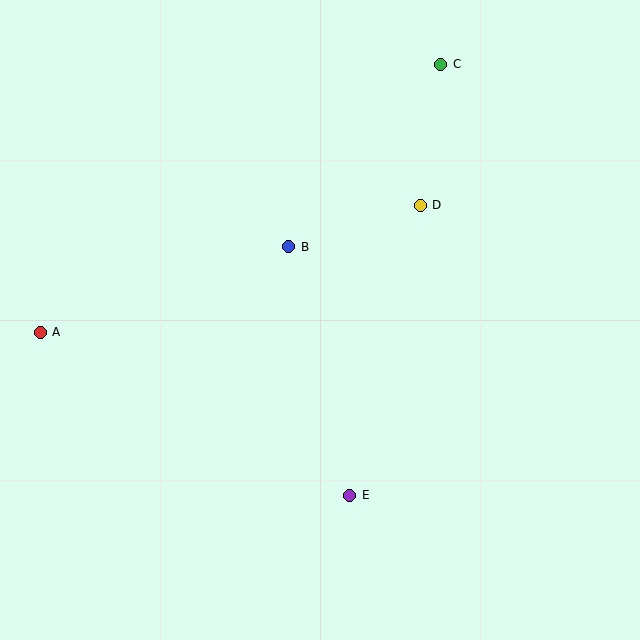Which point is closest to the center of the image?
Point B at (289, 247) is closest to the center.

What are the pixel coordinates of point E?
Point E is at (350, 495).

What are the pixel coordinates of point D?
Point D is at (420, 205).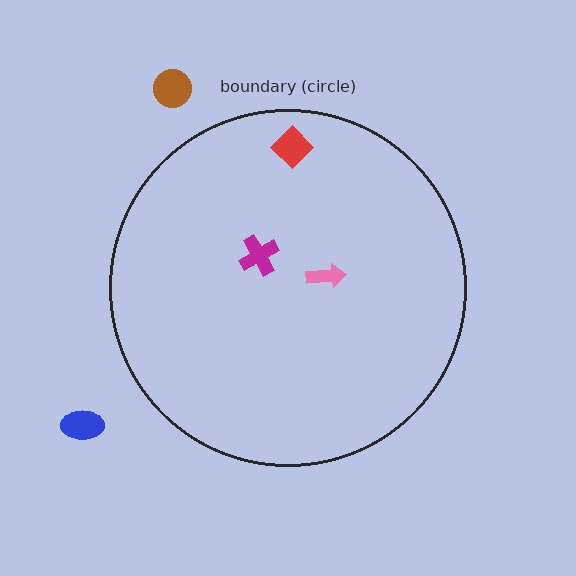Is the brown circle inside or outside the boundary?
Outside.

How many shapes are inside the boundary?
3 inside, 2 outside.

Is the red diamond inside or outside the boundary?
Inside.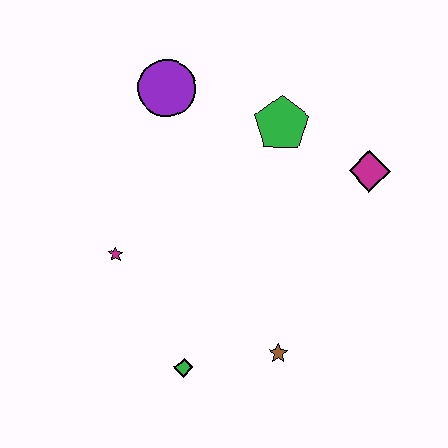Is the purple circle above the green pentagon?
Yes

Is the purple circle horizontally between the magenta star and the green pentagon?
Yes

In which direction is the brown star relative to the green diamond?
The brown star is to the right of the green diamond.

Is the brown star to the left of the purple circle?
No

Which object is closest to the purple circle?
The green pentagon is closest to the purple circle.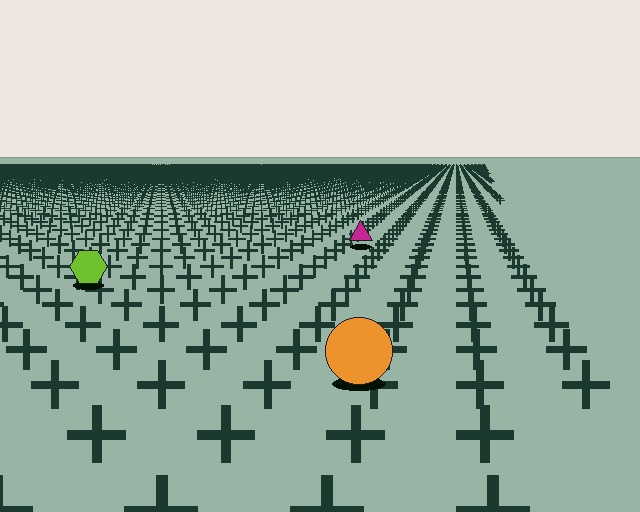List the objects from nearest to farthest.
From nearest to farthest: the orange circle, the lime hexagon, the magenta triangle.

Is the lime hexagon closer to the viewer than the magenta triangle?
Yes. The lime hexagon is closer — you can tell from the texture gradient: the ground texture is coarser near it.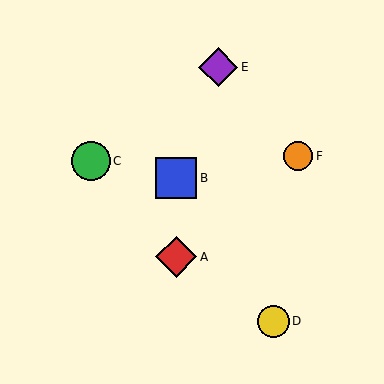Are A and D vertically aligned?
No, A is at x≈176 and D is at x≈273.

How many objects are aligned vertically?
2 objects (A, B) are aligned vertically.